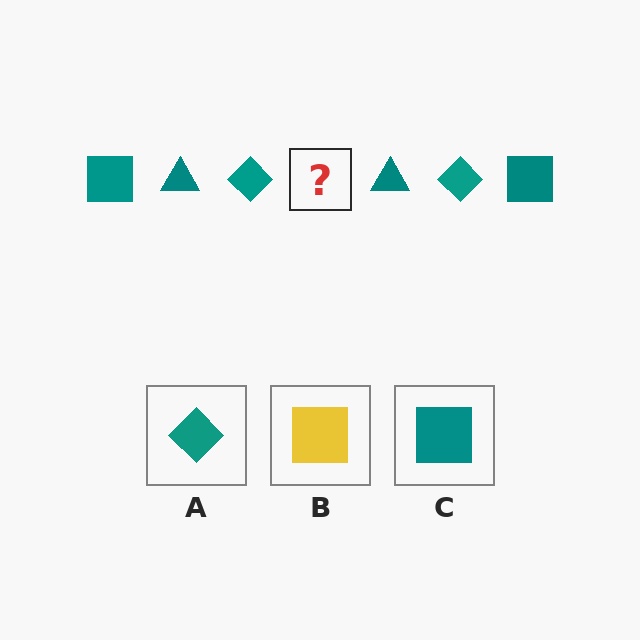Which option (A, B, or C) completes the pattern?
C.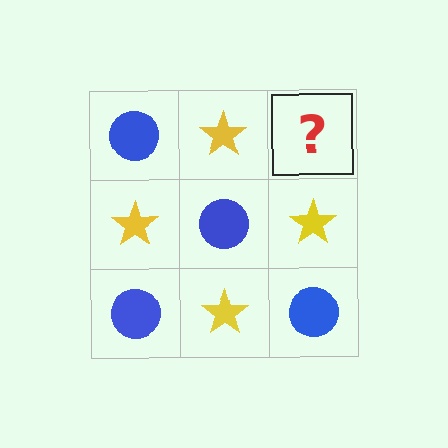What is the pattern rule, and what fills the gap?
The rule is that it alternates blue circle and yellow star in a checkerboard pattern. The gap should be filled with a blue circle.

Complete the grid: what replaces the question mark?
The question mark should be replaced with a blue circle.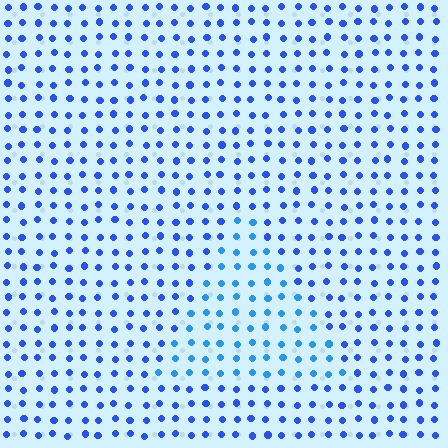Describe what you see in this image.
The image is filled with small blue elements in a uniform arrangement. A triangle-shaped region is visible where the elements are tinted to a slightly different hue, forming a subtle color boundary.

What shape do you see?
I see a triangle.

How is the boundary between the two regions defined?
The boundary is defined purely by a slight shift in hue (about 21 degrees). Spacing, size, and orientation are identical on both sides.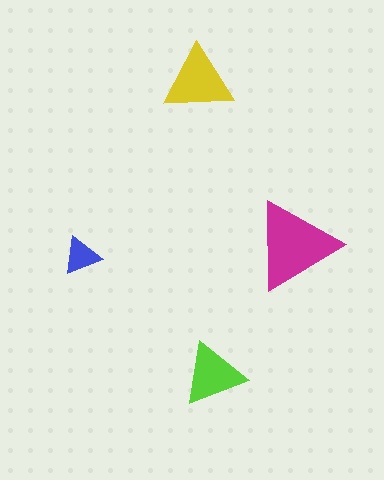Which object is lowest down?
The lime triangle is bottommost.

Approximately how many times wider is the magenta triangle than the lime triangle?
About 1.5 times wider.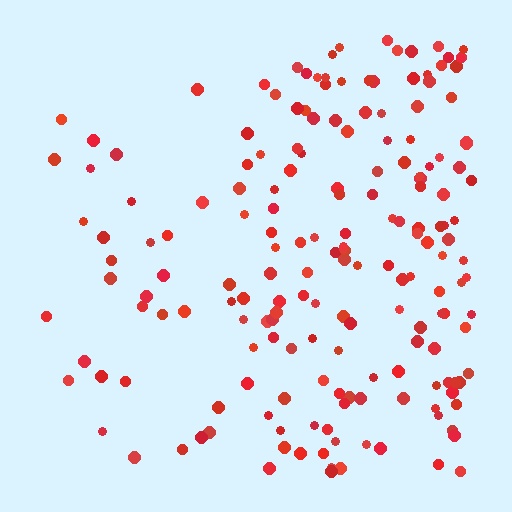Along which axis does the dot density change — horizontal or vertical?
Horizontal.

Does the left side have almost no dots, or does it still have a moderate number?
Still a moderate number, just noticeably fewer than the right.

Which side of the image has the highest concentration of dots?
The right.